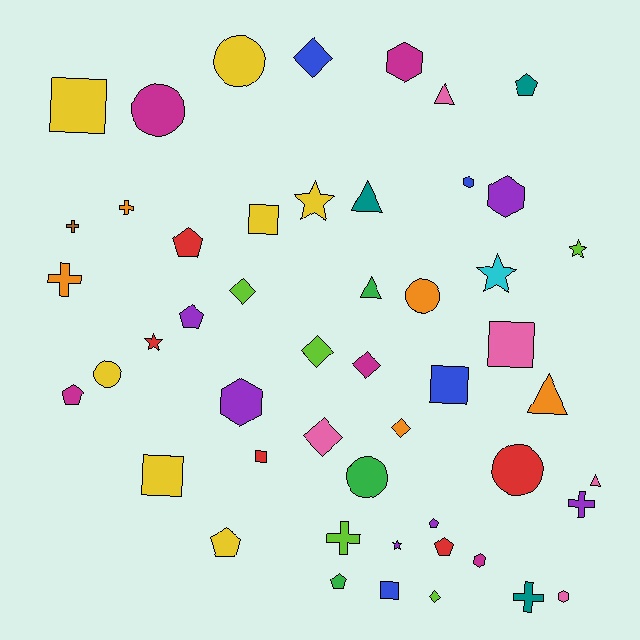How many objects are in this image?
There are 50 objects.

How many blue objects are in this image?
There are 4 blue objects.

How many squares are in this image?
There are 7 squares.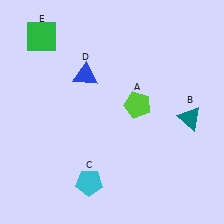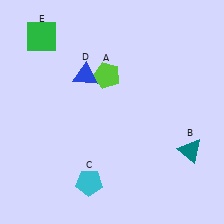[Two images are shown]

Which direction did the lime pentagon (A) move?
The lime pentagon (A) moved left.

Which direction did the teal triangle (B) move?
The teal triangle (B) moved down.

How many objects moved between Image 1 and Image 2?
2 objects moved between the two images.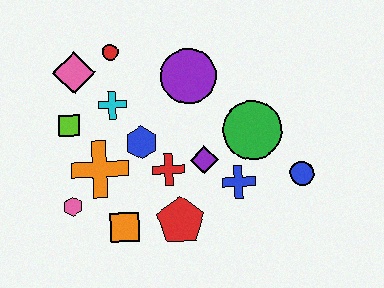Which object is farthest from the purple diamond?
The pink diamond is farthest from the purple diamond.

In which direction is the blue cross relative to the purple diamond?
The blue cross is to the right of the purple diamond.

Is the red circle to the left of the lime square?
No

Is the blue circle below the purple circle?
Yes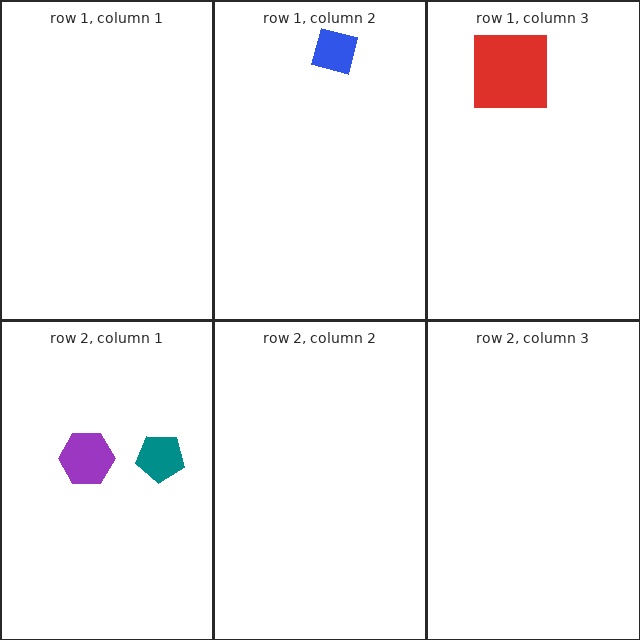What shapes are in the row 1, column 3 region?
The red square.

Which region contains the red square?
The row 1, column 3 region.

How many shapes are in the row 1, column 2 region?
1.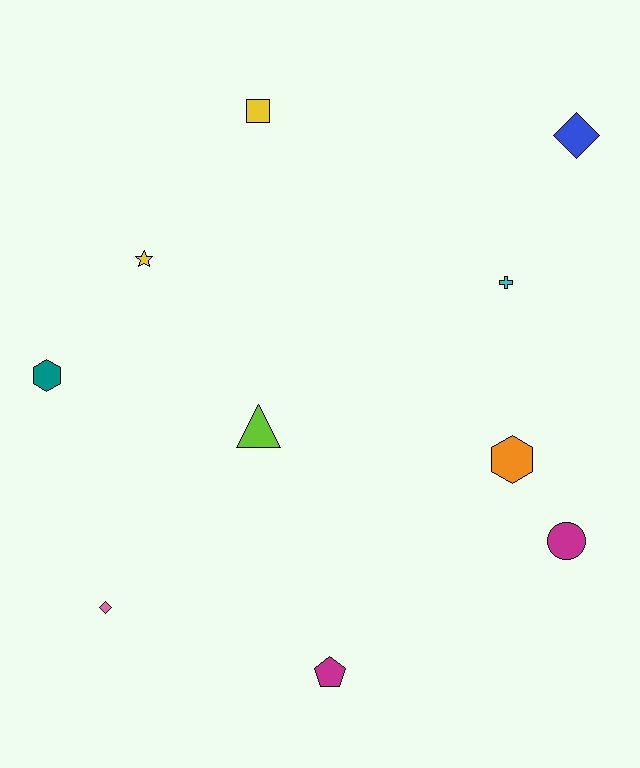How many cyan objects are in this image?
There is 1 cyan object.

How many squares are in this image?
There is 1 square.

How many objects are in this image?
There are 10 objects.